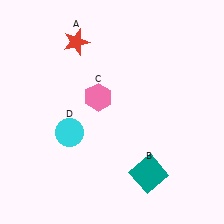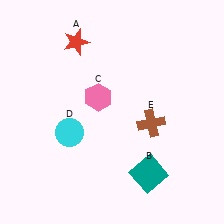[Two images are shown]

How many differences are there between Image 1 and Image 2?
There is 1 difference between the two images.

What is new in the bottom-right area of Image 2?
A brown cross (E) was added in the bottom-right area of Image 2.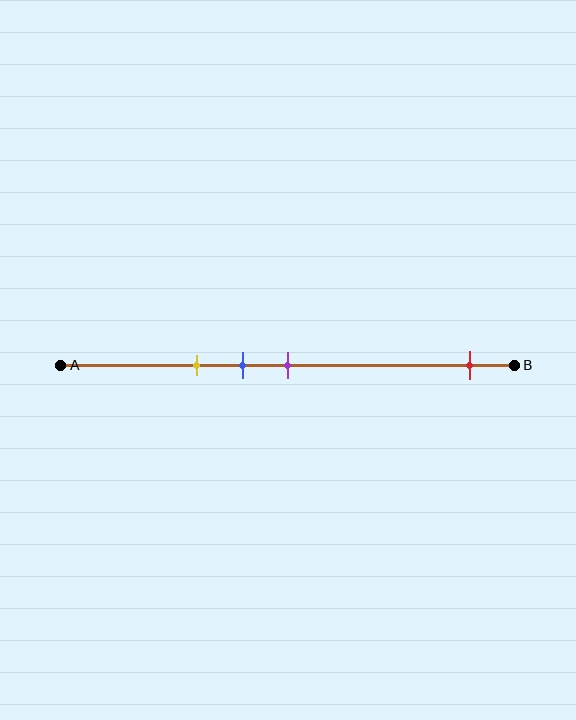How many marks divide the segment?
There are 4 marks dividing the segment.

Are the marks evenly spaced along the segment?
No, the marks are not evenly spaced.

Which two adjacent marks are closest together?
The blue and purple marks are the closest adjacent pair.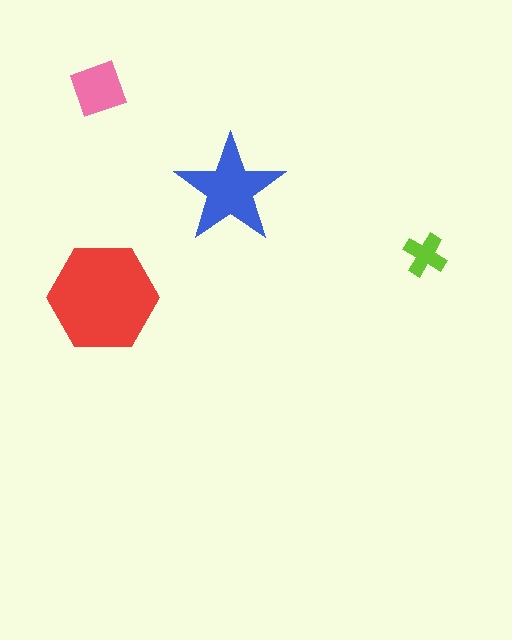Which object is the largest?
The red hexagon.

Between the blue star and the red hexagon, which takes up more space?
The red hexagon.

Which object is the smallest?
The lime cross.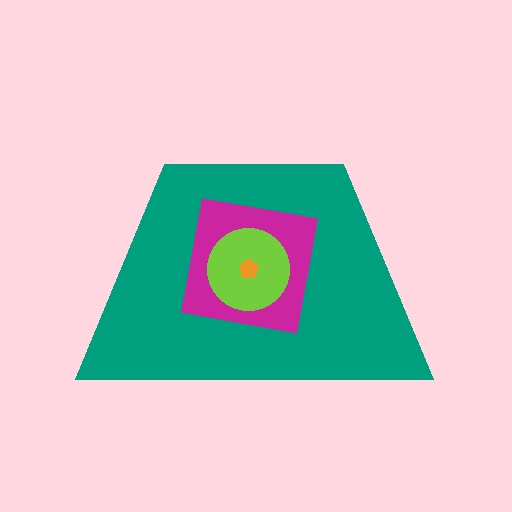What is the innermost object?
The orange pentagon.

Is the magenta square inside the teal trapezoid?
Yes.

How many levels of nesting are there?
4.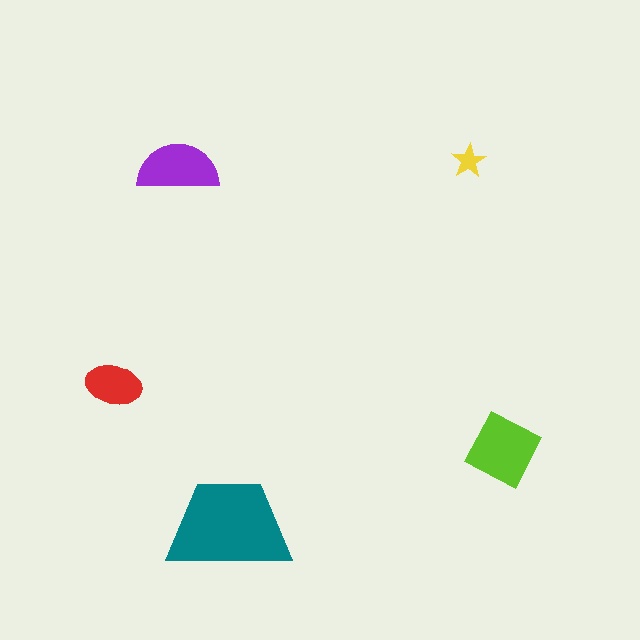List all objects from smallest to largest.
The yellow star, the red ellipse, the purple semicircle, the lime diamond, the teal trapezoid.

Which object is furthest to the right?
The lime diamond is rightmost.